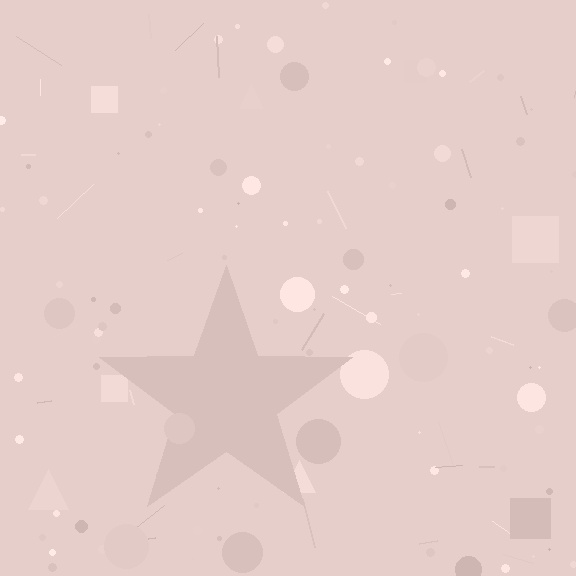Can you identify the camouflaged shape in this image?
The camouflaged shape is a star.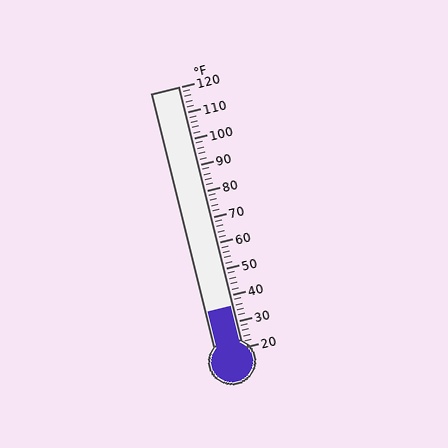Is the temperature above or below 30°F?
The temperature is above 30°F.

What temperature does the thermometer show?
The thermometer shows approximately 36°F.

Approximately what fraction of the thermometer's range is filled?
The thermometer is filled to approximately 15% of its range.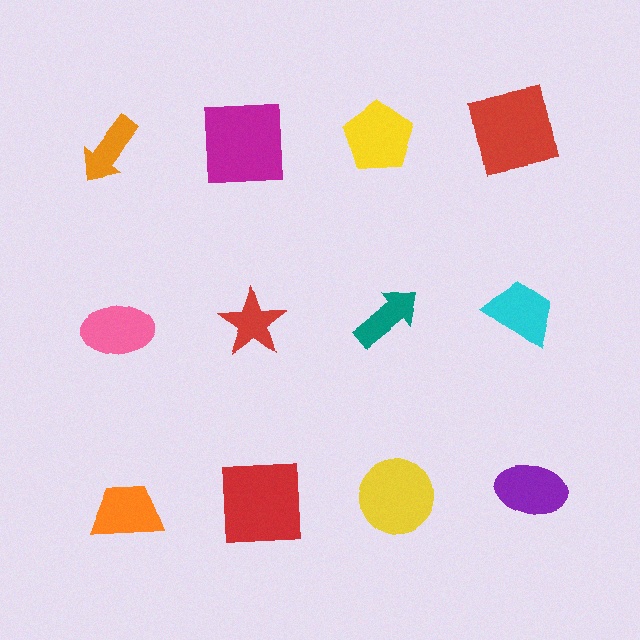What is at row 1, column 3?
A yellow pentagon.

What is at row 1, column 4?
A red square.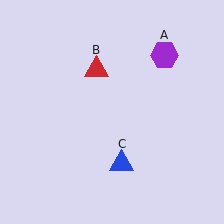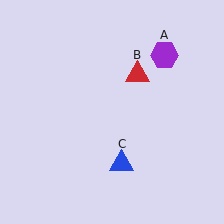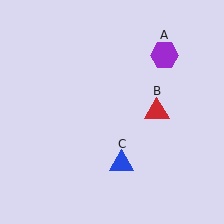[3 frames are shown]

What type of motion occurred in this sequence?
The red triangle (object B) rotated clockwise around the center of the scene.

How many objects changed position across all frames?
1 object changed position: red triangle (object B).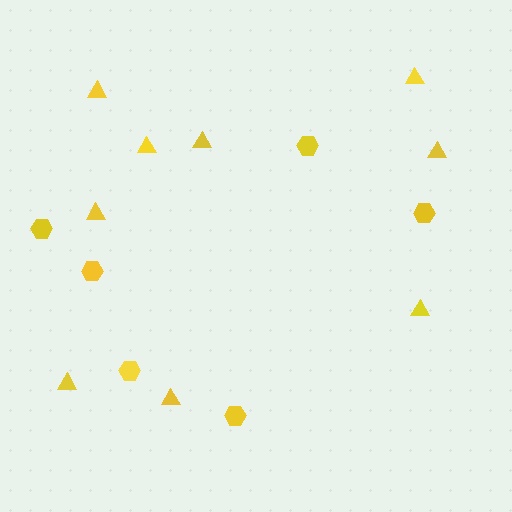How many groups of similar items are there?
There are 2 groups: one group of hexagons (6) and one group of triangles (9).